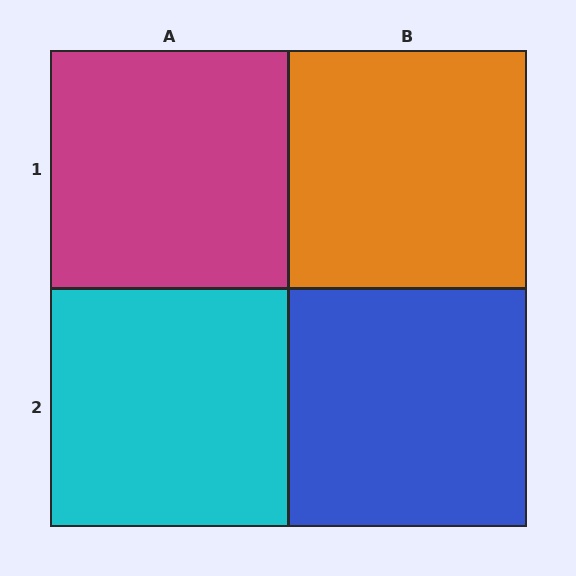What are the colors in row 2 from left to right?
Cyan, blue.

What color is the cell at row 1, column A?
Magenta.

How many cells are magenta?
1 cell is magenta.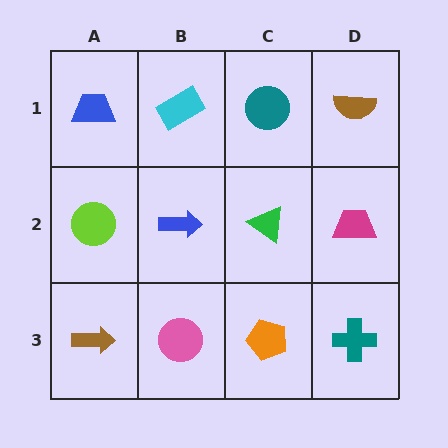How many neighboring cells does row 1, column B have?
3.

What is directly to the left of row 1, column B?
A blue trapezoid.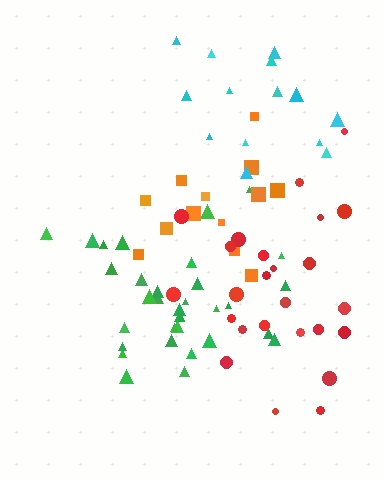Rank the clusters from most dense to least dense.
green, orange, red, cyan.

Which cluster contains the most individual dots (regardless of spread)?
Green (33).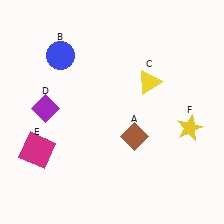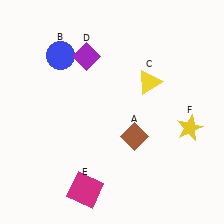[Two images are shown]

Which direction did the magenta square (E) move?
The magenta square (E) moved right.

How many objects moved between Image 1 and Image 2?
2 objects moved between the two images.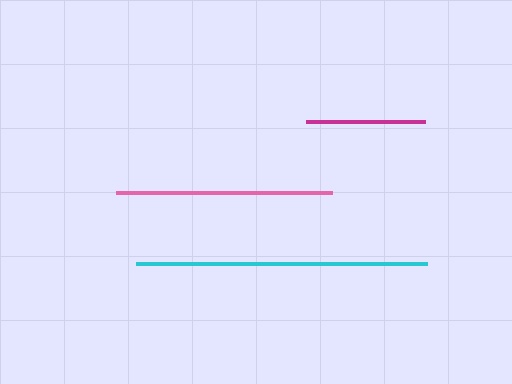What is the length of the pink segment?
The pink segment is approximately 216 pixels long.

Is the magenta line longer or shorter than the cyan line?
The cyan line is longer than the magenta line.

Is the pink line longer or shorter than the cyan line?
The cyan line is longer than the pink line.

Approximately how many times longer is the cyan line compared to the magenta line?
The cyan line is approximately 2.5 times the length of the magenta line.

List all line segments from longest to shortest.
From longest to shortest: cyan, pink, magenta.